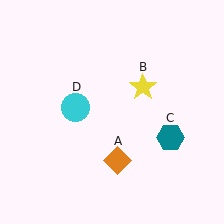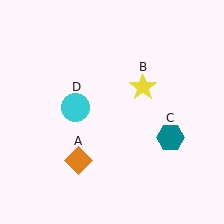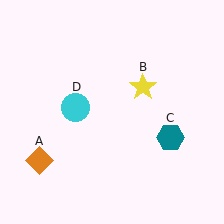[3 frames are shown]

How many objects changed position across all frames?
1 object changed position: orange diamond (object A).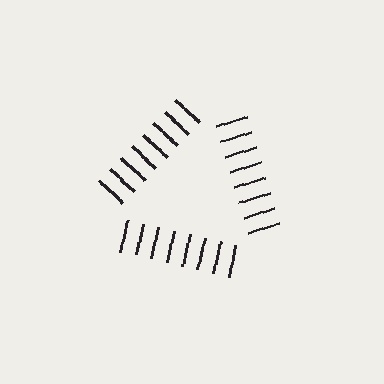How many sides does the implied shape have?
3 sides — the line-ends trace a triangle.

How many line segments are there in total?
24 — 8 along each of the 3 edges.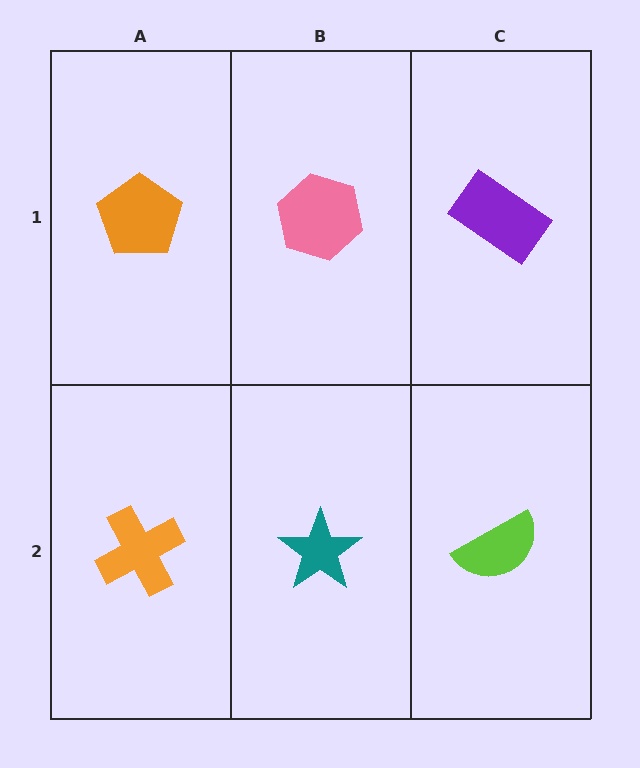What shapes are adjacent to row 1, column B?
A teal star (row 2, column B), an orange pentagon (row 1, column A), a purple rectangle (row 1, column C).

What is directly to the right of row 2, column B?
A lime semicircle.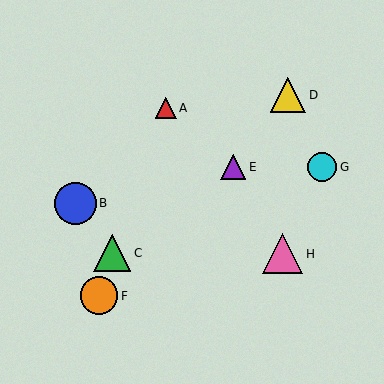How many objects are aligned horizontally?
2 objects (E, G) are aligned horizontally.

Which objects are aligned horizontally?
Objects E, G are aligned horizontally.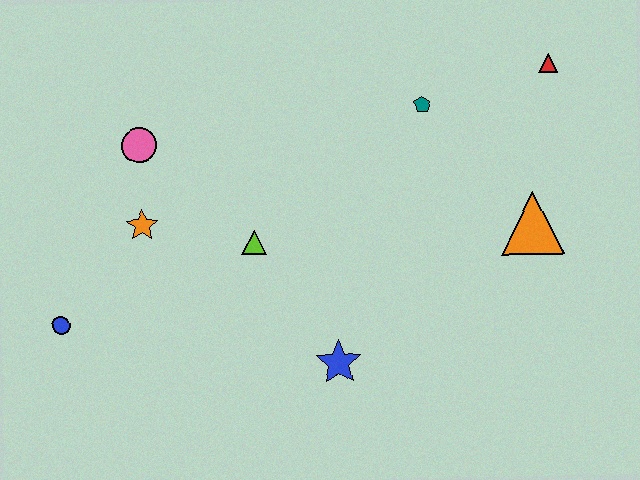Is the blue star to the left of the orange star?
No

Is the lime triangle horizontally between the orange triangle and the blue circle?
Yes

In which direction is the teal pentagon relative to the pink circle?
The teal pentagon is to the right of the pink circle.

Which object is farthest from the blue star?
The red triangle is farthest from the blue star.